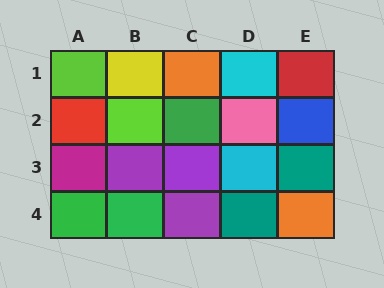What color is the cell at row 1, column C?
Orange.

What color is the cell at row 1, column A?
Lime.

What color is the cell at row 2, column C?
Green.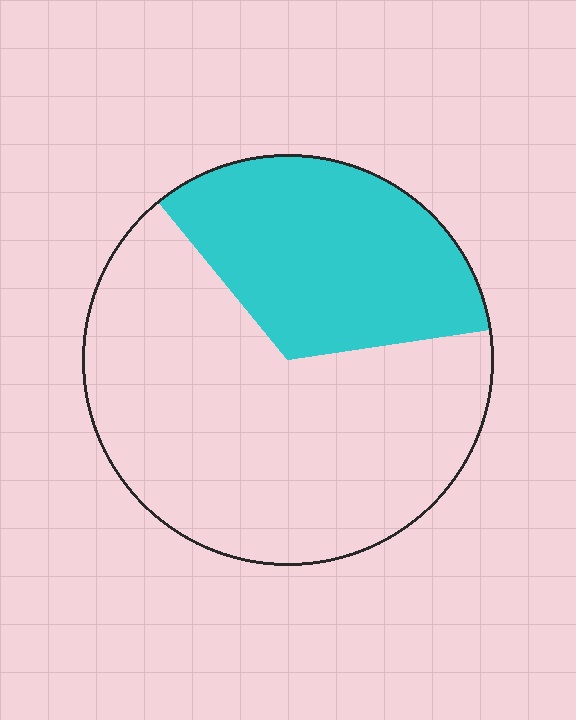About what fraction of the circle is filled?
About one third (1/3).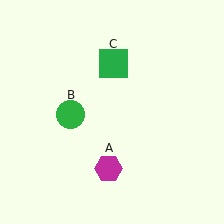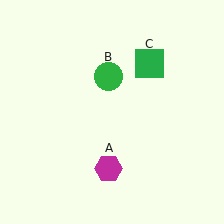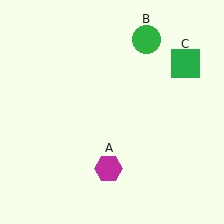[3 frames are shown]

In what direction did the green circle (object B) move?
The green circle (object B) moved up and to the right.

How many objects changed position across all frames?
2 objects changed position: green circle (object B), green square (object C).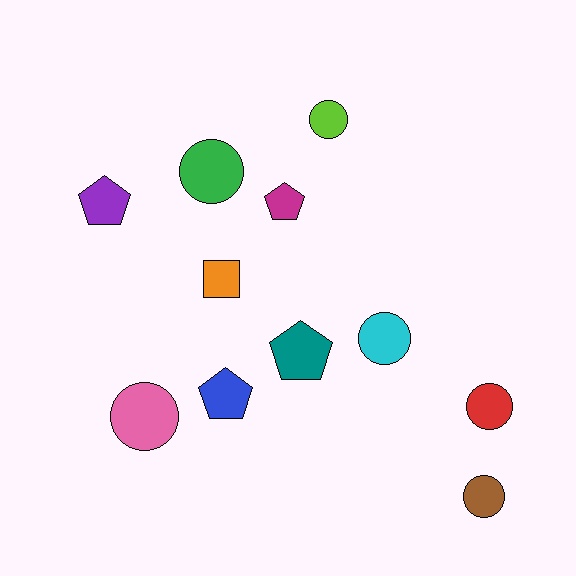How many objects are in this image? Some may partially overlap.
There are 11 objects.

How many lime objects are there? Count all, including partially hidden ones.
There is 1 lime object.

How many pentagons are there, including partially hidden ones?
There are 4 pentagons.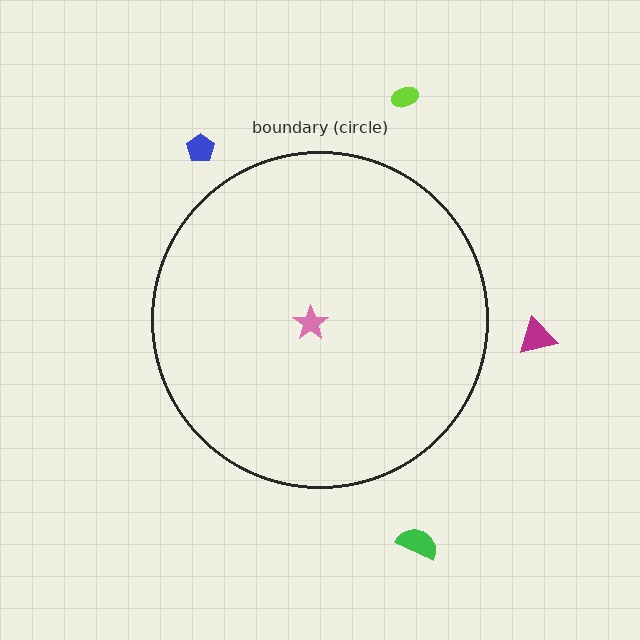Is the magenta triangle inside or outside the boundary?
Outside.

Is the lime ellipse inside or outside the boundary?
Outside.